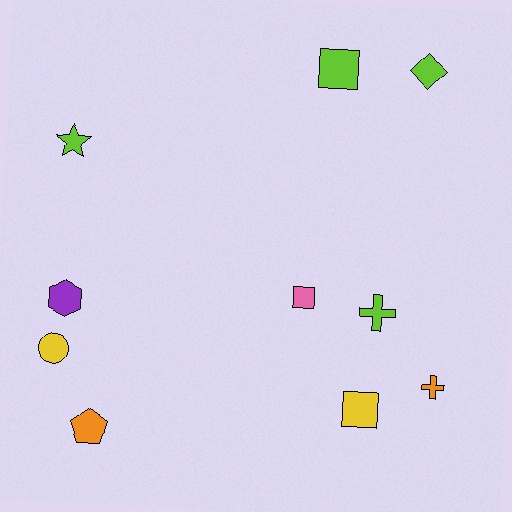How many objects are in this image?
There are 10 objects.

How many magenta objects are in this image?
There are no magenta objects.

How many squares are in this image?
There are 3 squares.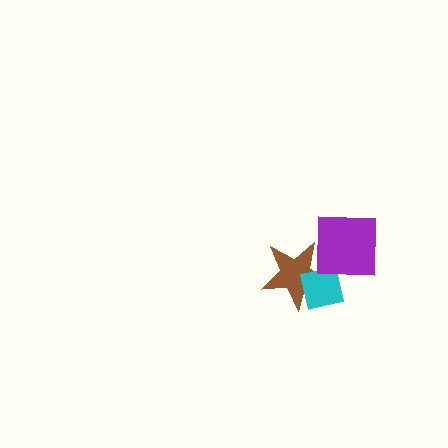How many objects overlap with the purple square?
1 object overlaps with the purple square.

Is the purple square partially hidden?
No, no other shape covers it.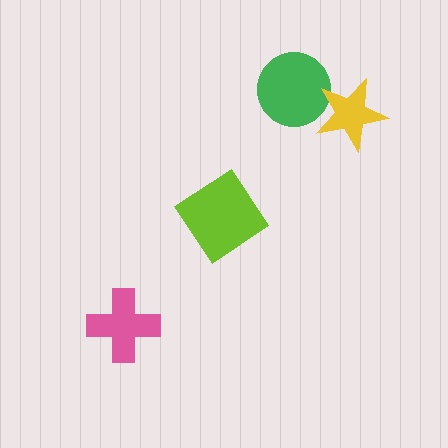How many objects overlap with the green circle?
1 object overlaps with the green circle.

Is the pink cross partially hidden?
No, no other shape covers it.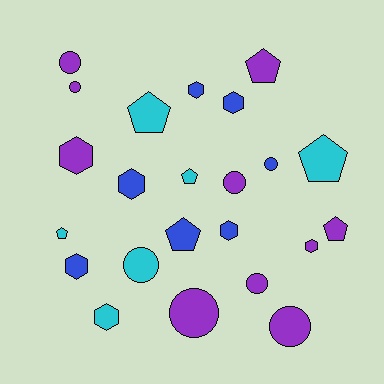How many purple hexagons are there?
There are 2 purple hexagons.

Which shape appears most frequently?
Circle, with 8 objects.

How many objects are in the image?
There are 23 objects.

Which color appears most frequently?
Purple, with 10 objects.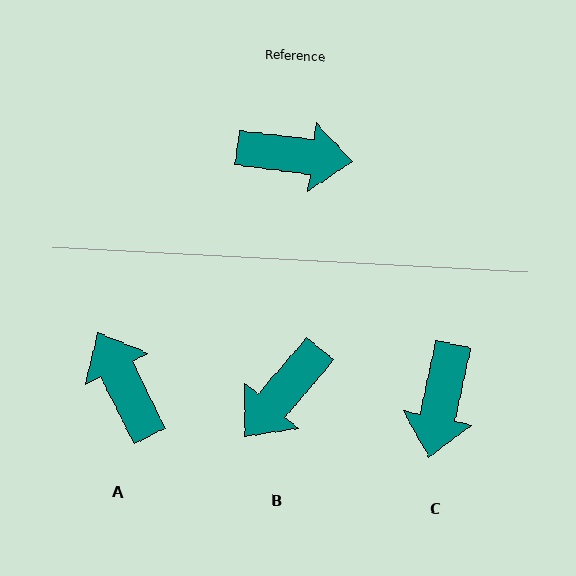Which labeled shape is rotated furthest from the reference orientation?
A, about 123 degrees away.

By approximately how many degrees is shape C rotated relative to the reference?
Approximately 95 degrees clockwise.